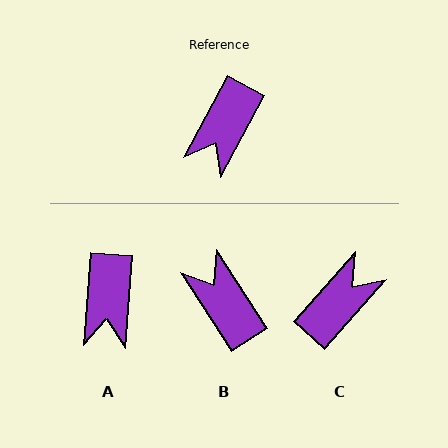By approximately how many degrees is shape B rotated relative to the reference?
Approximately 119 degrees clockwise.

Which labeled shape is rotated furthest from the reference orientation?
C, about 167 degrees away.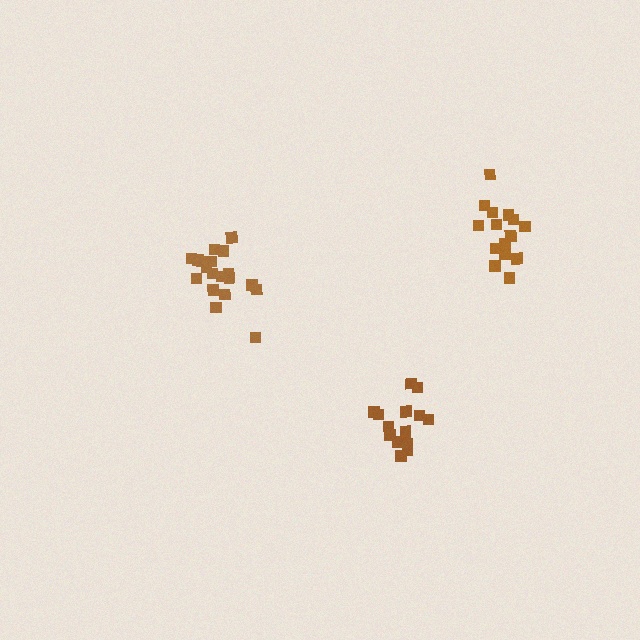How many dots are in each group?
Group 1: 16 dots, Group 2: 19 dots, Group 3: 16 dots (51 total).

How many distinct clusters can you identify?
There are 3 distinct clusters.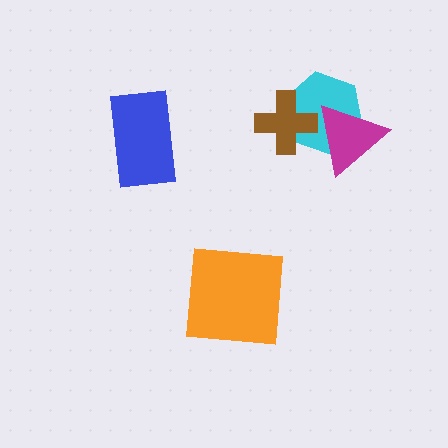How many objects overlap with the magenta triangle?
2 objects overlap with the magenta triangle.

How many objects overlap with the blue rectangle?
0 objects overlap with the blue rectangle.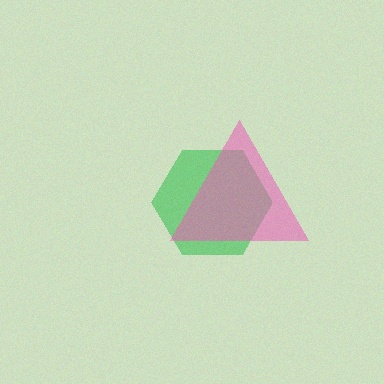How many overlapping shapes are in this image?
There are 2 overlapping shapes in the image.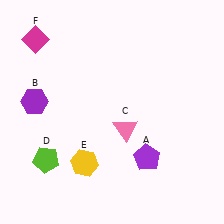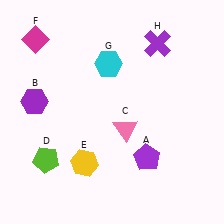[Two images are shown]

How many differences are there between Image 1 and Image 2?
There are 2 differences between the two images.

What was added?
A cyan hexagon (G), a purple cross (H) were added in Image 2.